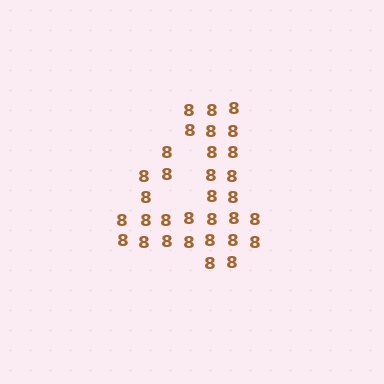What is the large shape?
The large shape is the digit 4.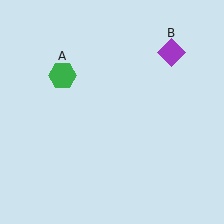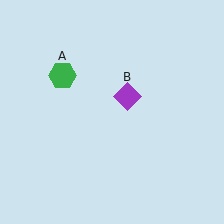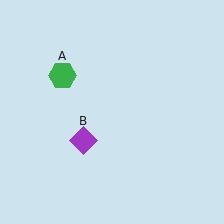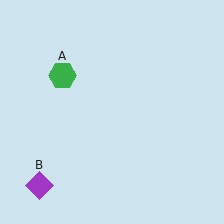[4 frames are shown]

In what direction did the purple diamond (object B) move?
The purple diamond (object B) moved down and to the left.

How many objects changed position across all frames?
1 object changed position: purple diamond (object B).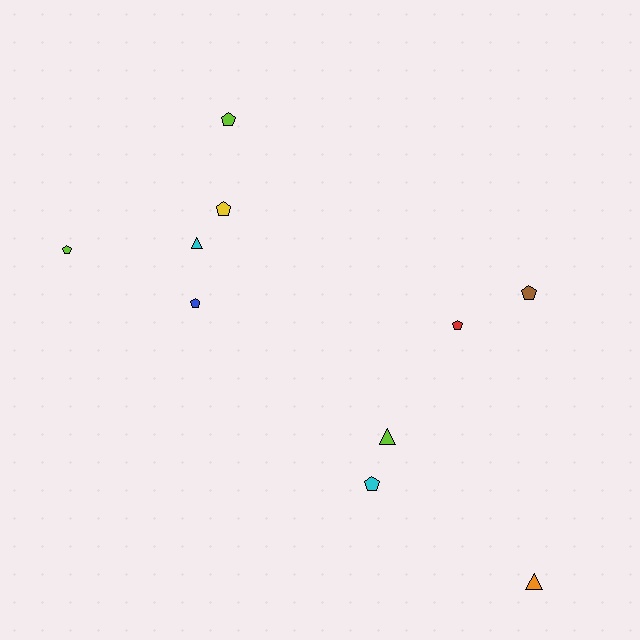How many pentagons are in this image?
There are 7 pentagons.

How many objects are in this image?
There are 10 objects.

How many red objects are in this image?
There is 1 red object.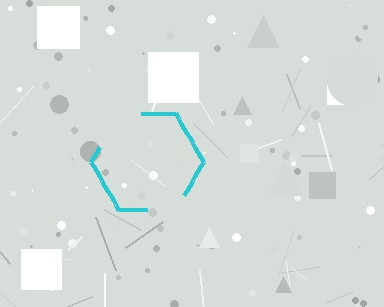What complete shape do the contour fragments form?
The contour fragments form a hexagon.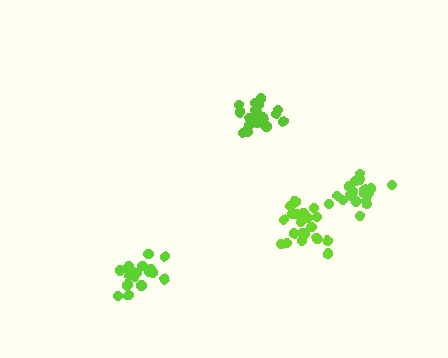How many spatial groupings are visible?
There are 4 spatial groupings.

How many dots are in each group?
Group 1: 20 dots, Group 2: 19 dots, Group 3: 21 dots, Group 4: 20 dots (80 total).